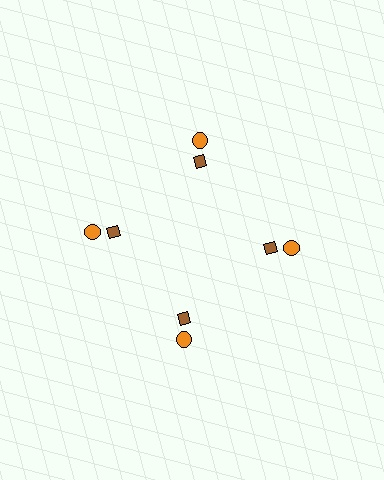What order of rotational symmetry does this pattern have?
This pattern has 4-fold rotational symmetry.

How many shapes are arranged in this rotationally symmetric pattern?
There are 8 shapes, arranged in 4 groups of 2.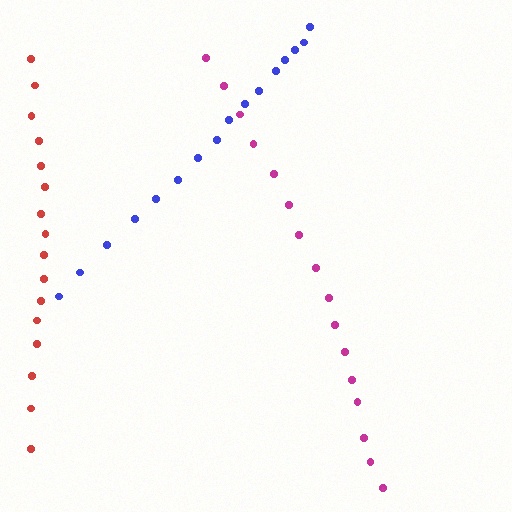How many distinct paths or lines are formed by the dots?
There are 3 distinct paths.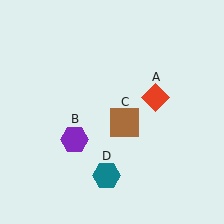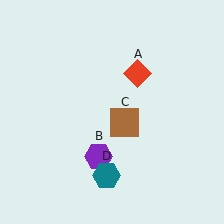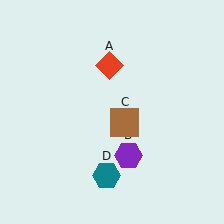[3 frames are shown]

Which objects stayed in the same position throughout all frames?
Brown square (object C) and teal hexagon (object D) remained stationary.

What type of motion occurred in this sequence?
The red diamond (object A), purple hexagon (object B) rotated counterclockwise around the center of the scene.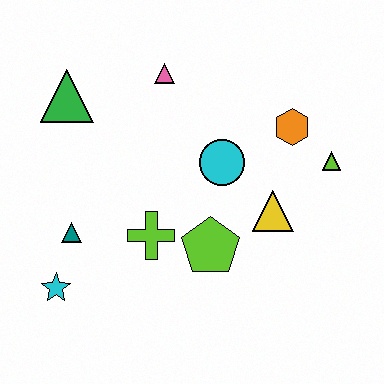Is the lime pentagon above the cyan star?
Yes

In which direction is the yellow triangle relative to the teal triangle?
The yellow triangle is to the right of the teal triangle.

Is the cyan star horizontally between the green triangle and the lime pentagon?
No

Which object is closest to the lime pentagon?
The lime cross is closest to the lime pentagon.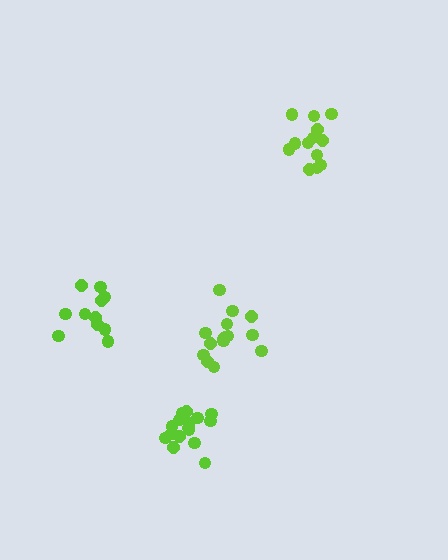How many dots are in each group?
Group 1: 15 dots, Group 2: 17 dots, Group 3: 13 dots, Group 4: 11 dots (56 total).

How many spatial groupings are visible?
There are 4 spatial groupings.